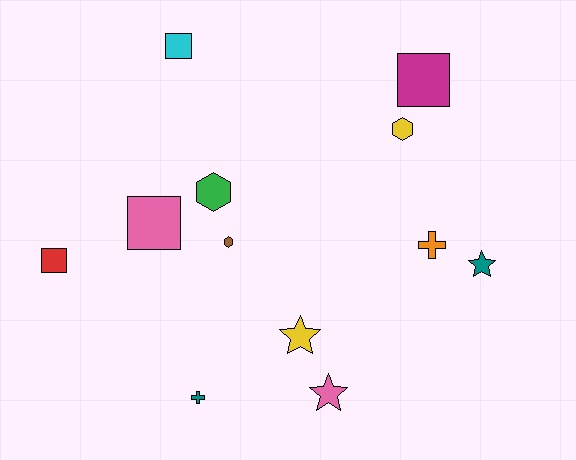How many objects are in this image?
There are 12 objects.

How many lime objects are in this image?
There are no lime objects.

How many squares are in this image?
There are 4 squares.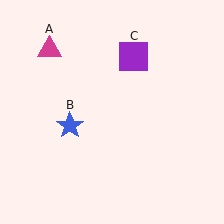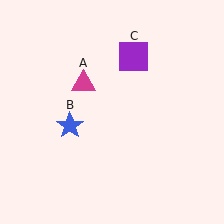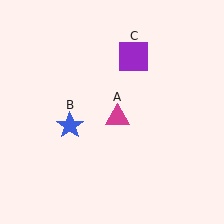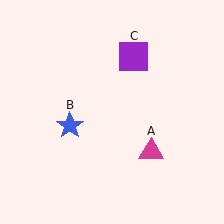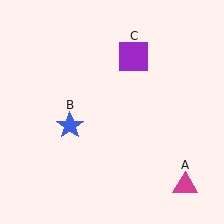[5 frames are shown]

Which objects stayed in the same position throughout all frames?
Blue star (object B) and purple square (object C) remained stationary.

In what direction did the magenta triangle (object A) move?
The magenta triangle (object A) moved down and to the right.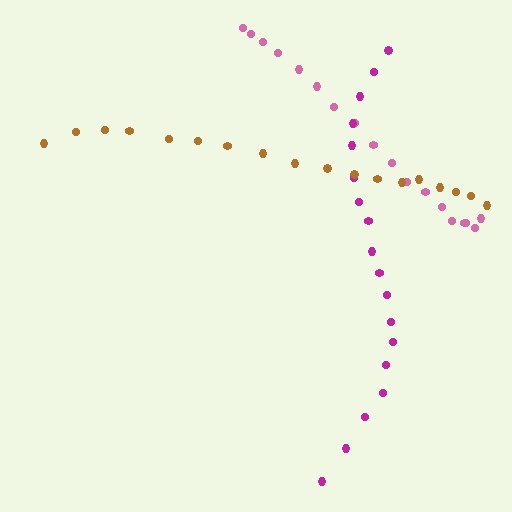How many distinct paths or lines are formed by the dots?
There are 3 distinct paths.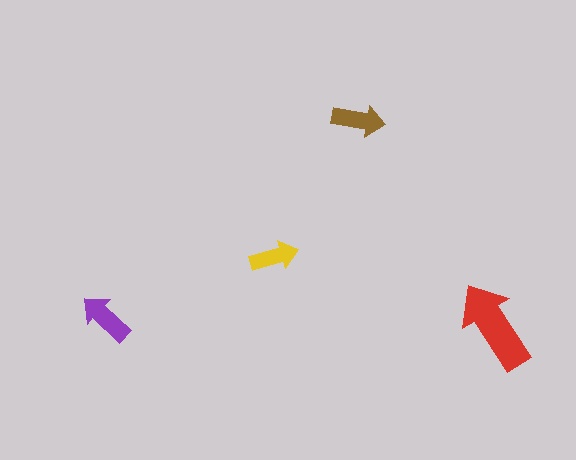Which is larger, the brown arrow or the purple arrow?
The purple one.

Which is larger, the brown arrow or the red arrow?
The red one.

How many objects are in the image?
There are 4 objects in the image.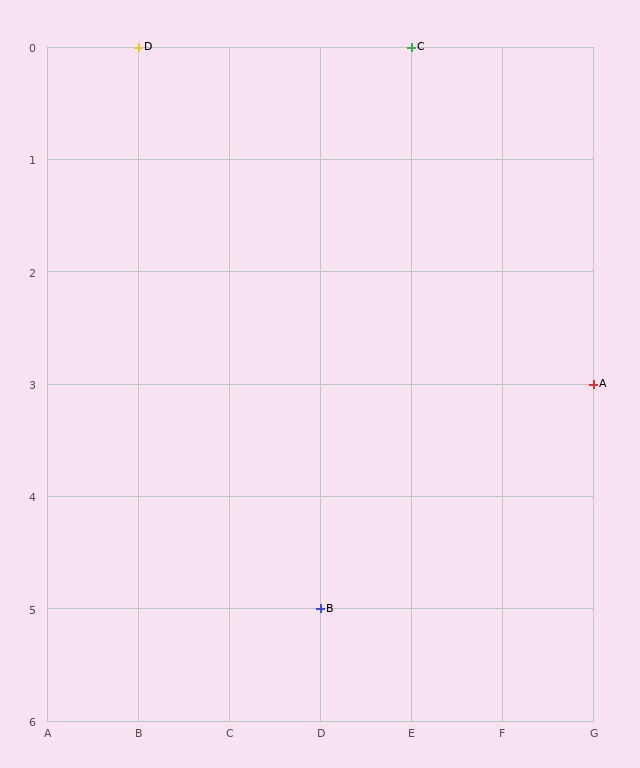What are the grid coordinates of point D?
Point D is at grid coordinates (B, 0).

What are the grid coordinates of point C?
Point C is at grid coordinates (E, 0).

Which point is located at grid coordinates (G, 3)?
Point A is at (G, 3).